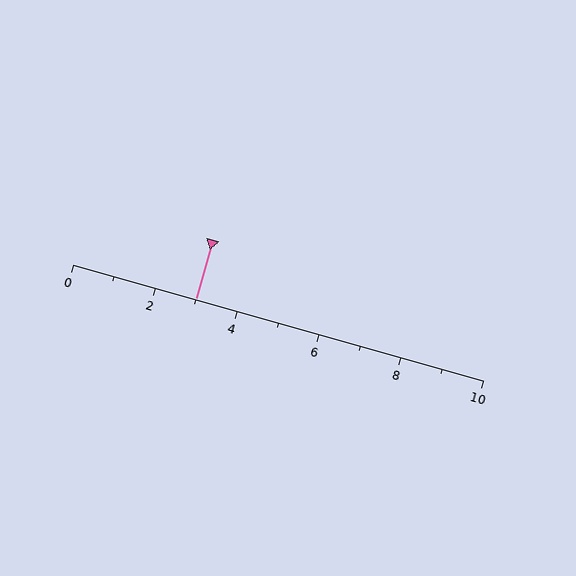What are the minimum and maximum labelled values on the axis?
The axis runs from 0 to 10.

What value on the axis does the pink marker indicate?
The marker indicates approximately 3.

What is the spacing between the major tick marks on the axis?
The major ticks are spaced 2 apart.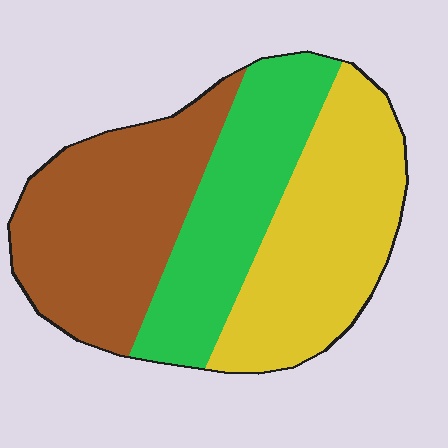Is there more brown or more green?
Brown.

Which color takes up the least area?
Green, at roughly 30%.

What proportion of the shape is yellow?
Yellow takes up about one third (1/3) of the shape.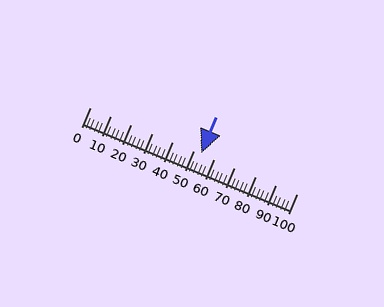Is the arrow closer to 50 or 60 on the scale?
The arrow is closer to 50.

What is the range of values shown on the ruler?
The ruler shows values from 0 to 100.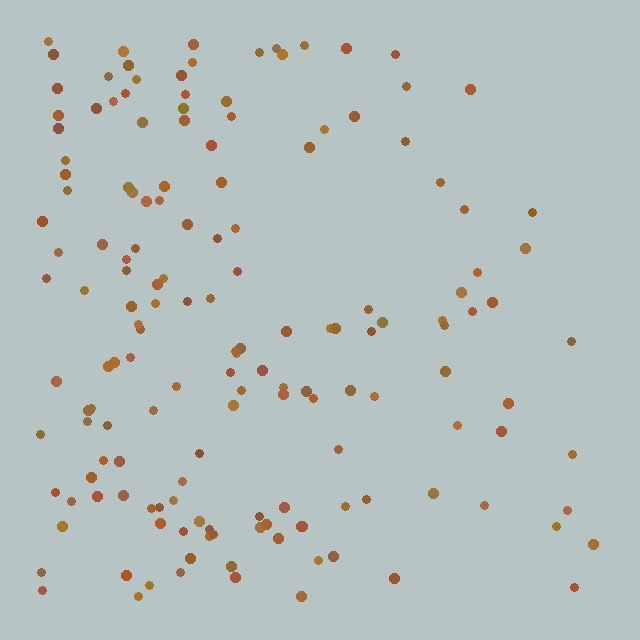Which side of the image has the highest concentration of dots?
The left.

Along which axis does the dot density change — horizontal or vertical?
Horizontal.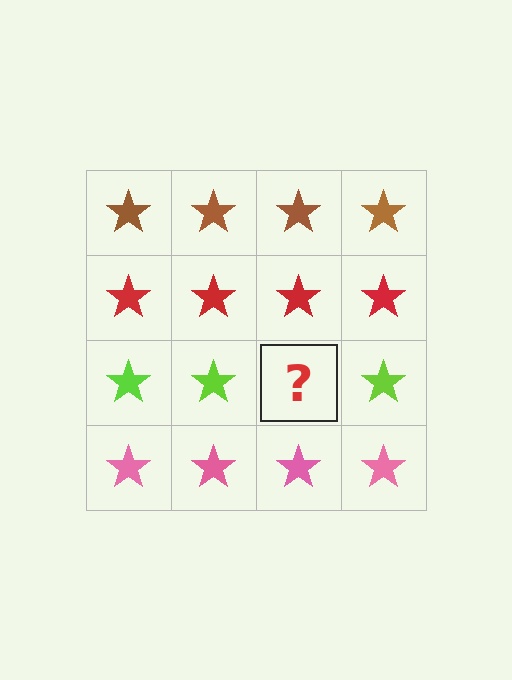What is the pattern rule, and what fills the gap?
The rule is that each row has a consistent color. The gap should be filled with a lime star.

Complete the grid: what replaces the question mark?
The question mark should be replaced with a lime star.